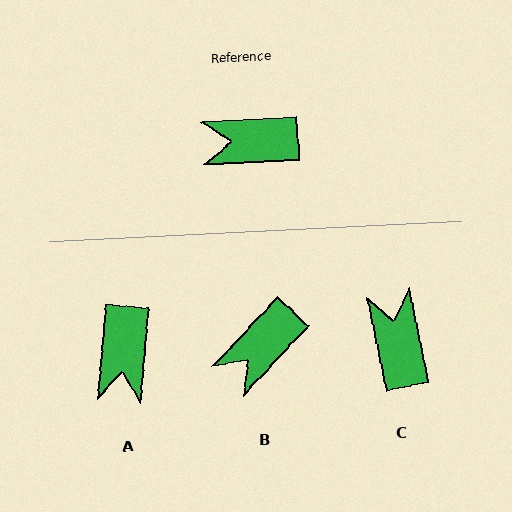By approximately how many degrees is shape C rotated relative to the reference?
Approximately 81 degrees clockwise.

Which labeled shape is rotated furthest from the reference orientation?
A, about 82 degrees away.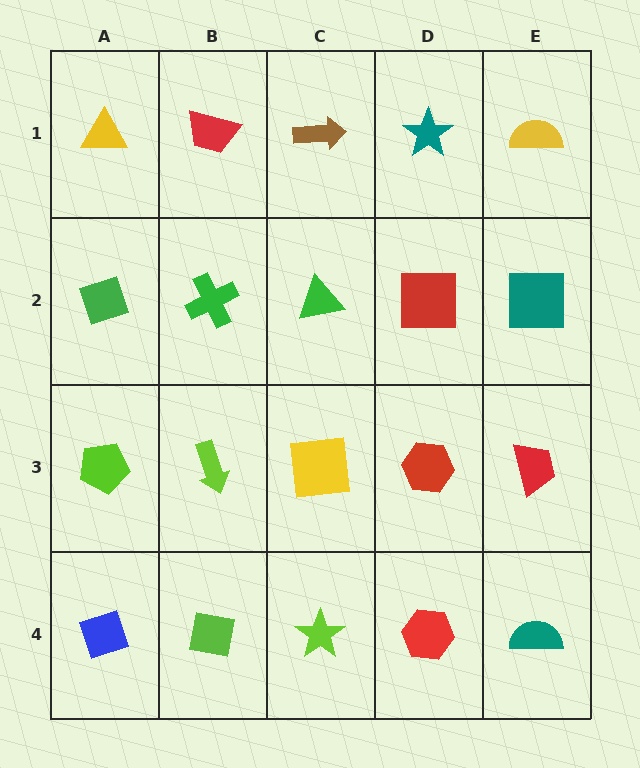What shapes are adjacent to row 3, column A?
A green diamond (row 2, column A), a blue diamond (row 4, column A), a lime arrow (row 3, column B).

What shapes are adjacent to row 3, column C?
A green triangle (row 2, column C), a lime star (row 4, column C), a lime arrow (row 3, column B), a red hexagon (row 3, column D).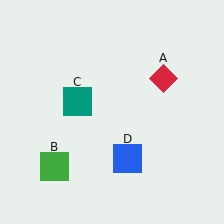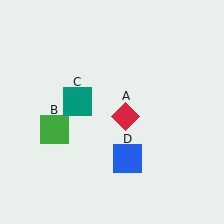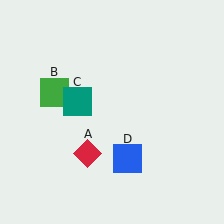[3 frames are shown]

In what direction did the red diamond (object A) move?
The red diamond (object A) moved down and to the left.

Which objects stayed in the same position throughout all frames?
Teal square (object C) and blue square (object D) remained stationary.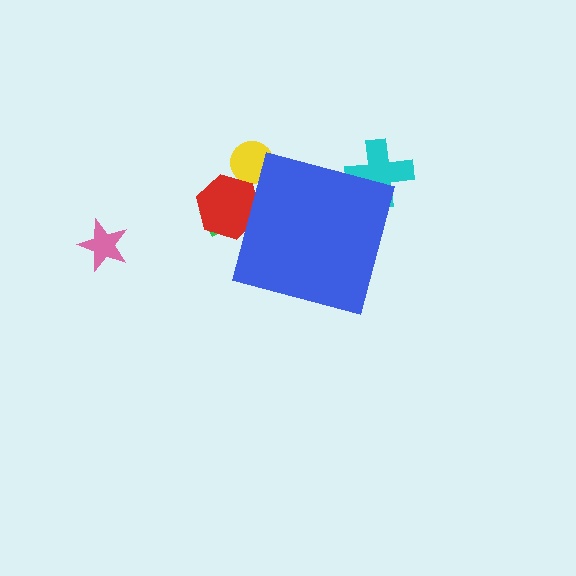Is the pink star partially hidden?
No, the pink star is fully visible.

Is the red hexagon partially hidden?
Yes, the red hexagon is partially hidden behind the blue square.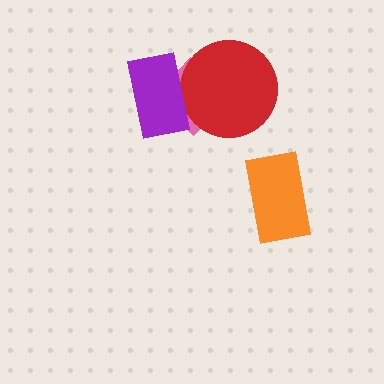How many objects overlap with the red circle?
2 objects overlap with the red circle.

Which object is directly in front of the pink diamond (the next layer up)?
The red circle is directly in front of the pink diamond.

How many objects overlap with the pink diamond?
2 objects overlap with the pink diamond.